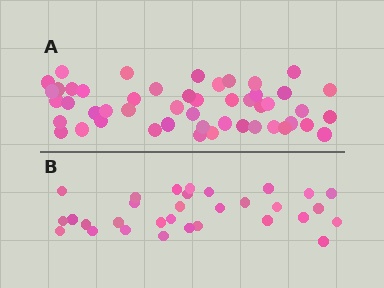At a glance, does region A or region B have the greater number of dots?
Region A (the top region) has more dots.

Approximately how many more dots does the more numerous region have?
Region A has approximately 20 more dots than region B.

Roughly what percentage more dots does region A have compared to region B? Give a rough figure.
About 60% more.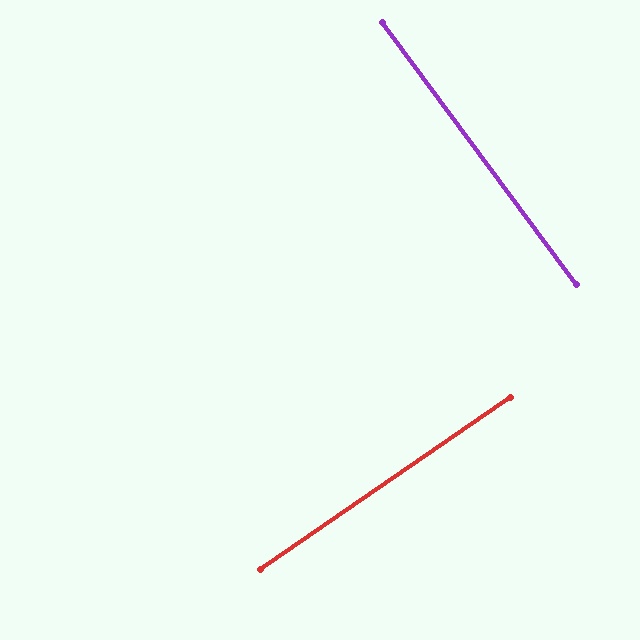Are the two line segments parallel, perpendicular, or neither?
Perpendicular — they meet at approximately 88°.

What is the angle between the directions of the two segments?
Approximately 88 degrees.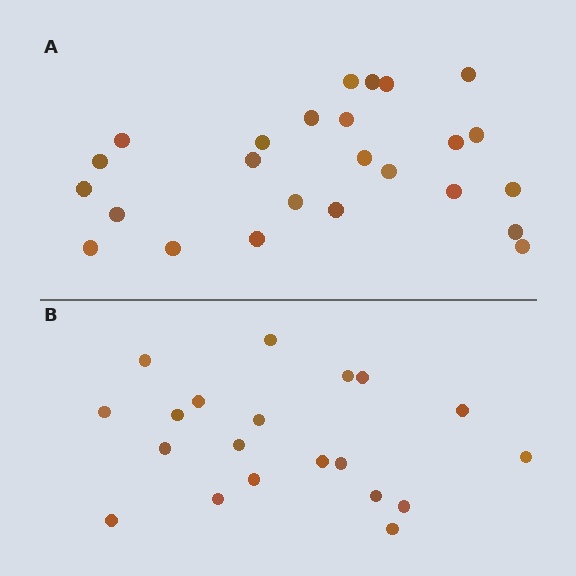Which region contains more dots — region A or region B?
Region A (the top region) has more dots.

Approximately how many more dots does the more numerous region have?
Region A has about 5 more dots than region B.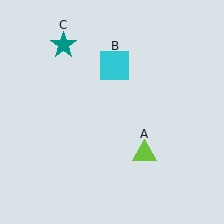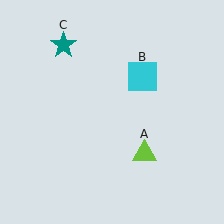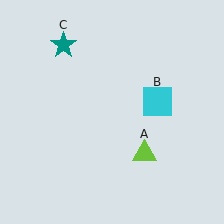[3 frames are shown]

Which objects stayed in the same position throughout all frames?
Lime triangle (object A) and teal star (object C) remained stationary.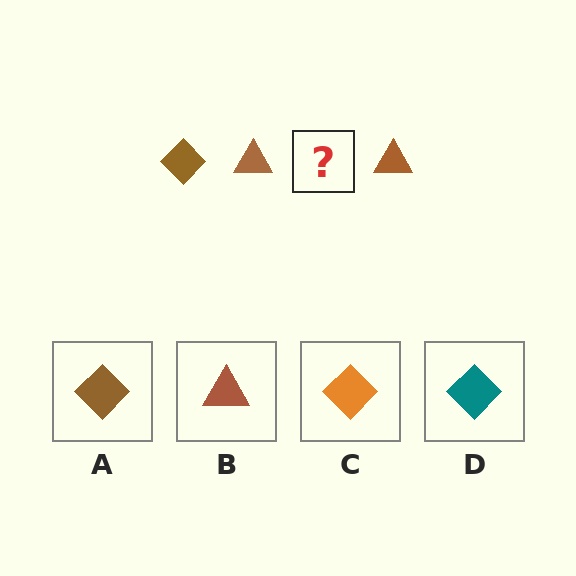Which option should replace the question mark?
Option A.